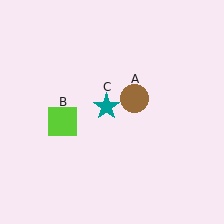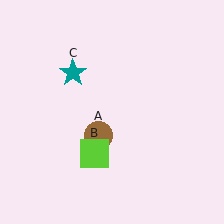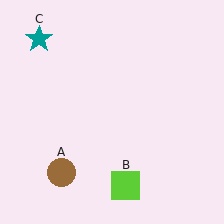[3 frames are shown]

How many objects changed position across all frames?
3 objects changed position: brown circle (object A), lime square (object B), teal star (object C).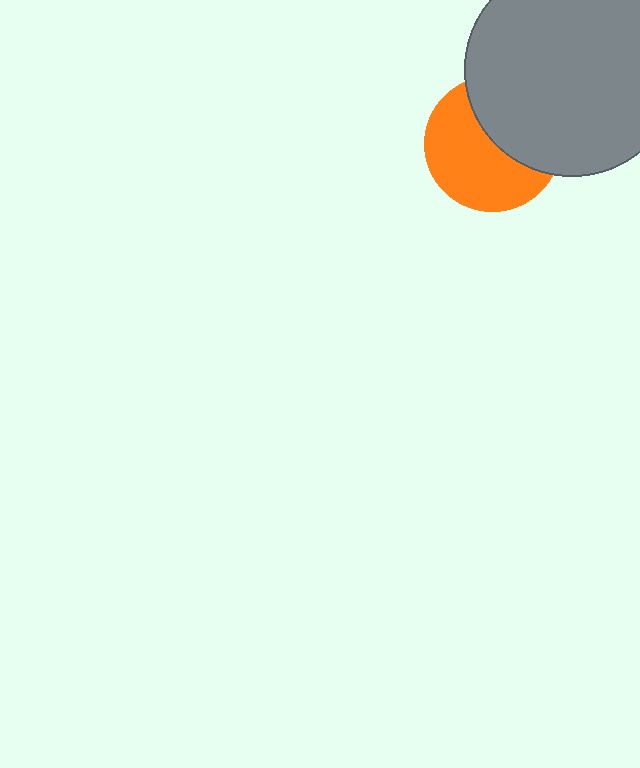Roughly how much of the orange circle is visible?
About half of it is visible (roughly 58%).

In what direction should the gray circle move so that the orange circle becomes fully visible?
The gray circle should move toward the upper-right. That is the shortest direction to clear the overlap and leave the orange circle fully visible.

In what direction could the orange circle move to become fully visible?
The orange circle could move toward the lower-left. That would shift it out from behind the gray circle entirely.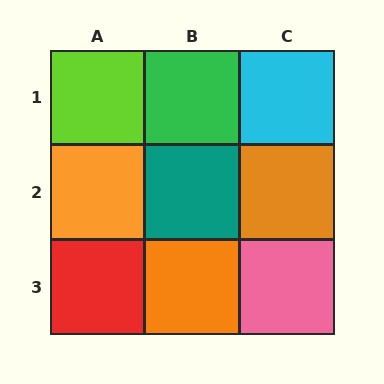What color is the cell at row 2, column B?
Teal.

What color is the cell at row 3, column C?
Pink.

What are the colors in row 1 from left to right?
Lime, green, cyan.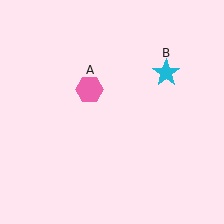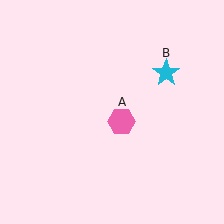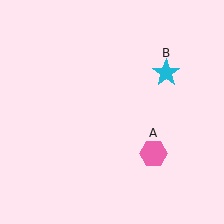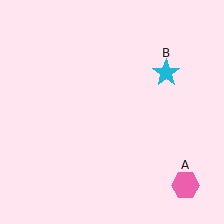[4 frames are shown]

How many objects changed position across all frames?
1 object changed position: pink hexagon (object A).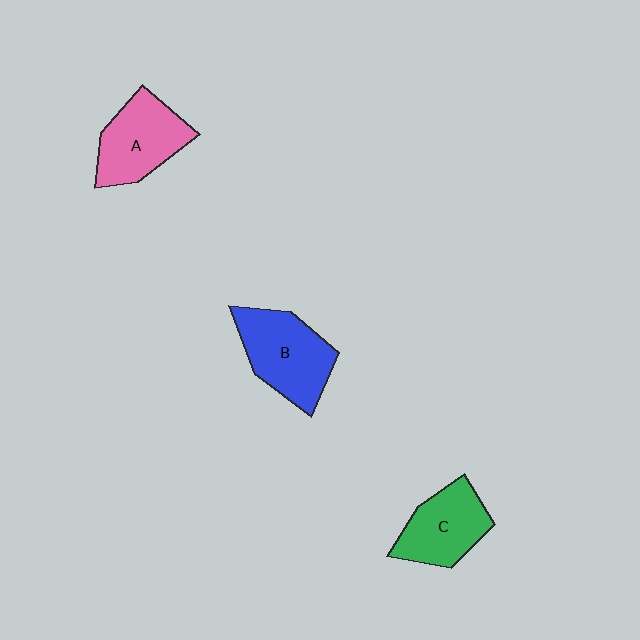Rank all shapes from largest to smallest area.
From largest to smallest: B (blue), A (pink), C (green).